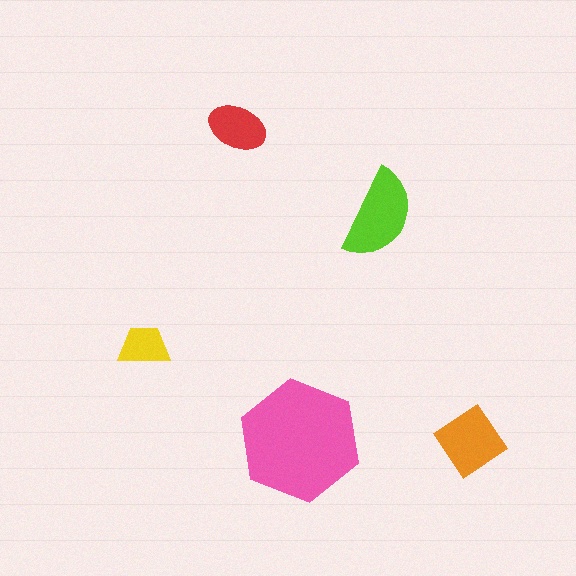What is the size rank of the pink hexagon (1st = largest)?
1st.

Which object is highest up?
The red ellipse is topmost.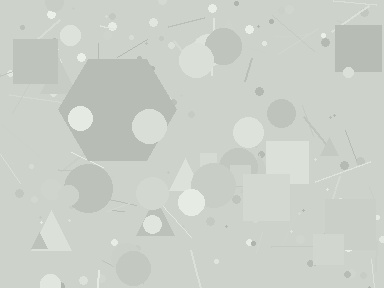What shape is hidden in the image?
A hexagon is hidden in the image.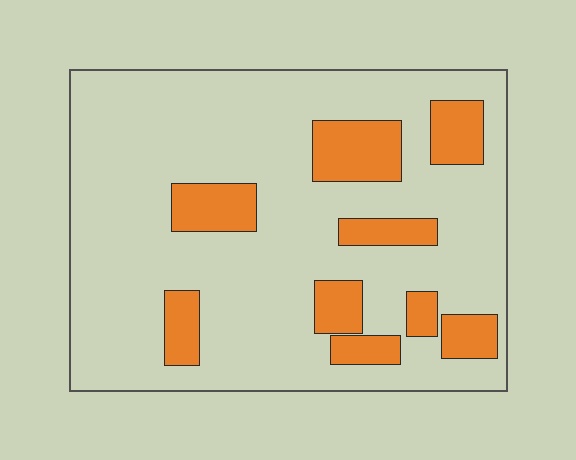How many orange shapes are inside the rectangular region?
9.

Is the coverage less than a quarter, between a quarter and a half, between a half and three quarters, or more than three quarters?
Less than a quarter.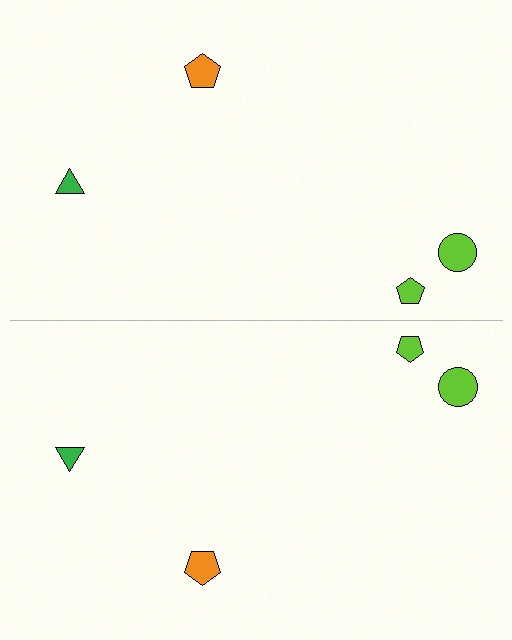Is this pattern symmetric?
Yes, this pattern has bilateral (reflection) symmetry.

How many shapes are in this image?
There are 8 shapes in this image.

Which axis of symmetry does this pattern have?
The pattern has a horizontal axis of symmetry running through the center of the image.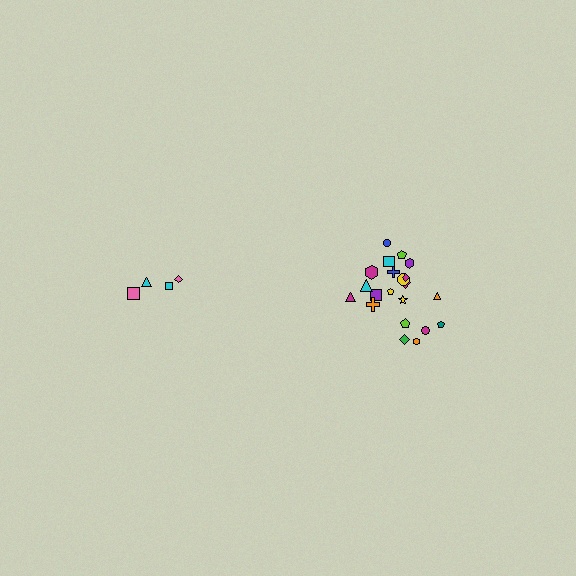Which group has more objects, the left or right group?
The right group.